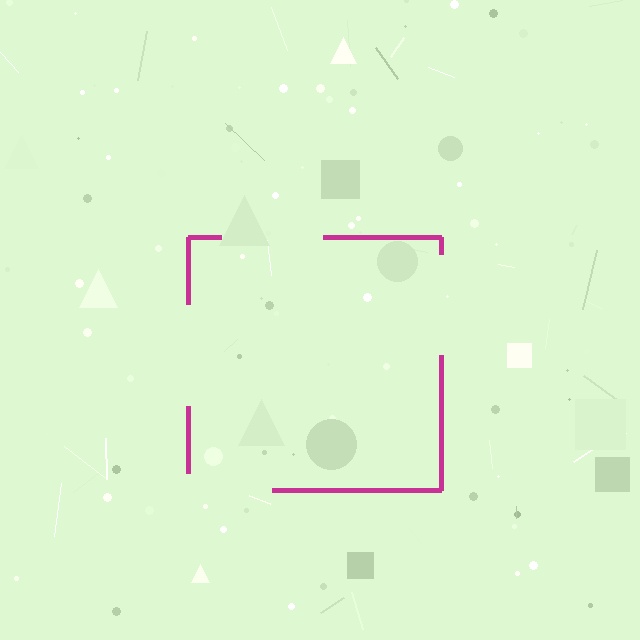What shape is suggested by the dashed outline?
The dashed outline suggests a square.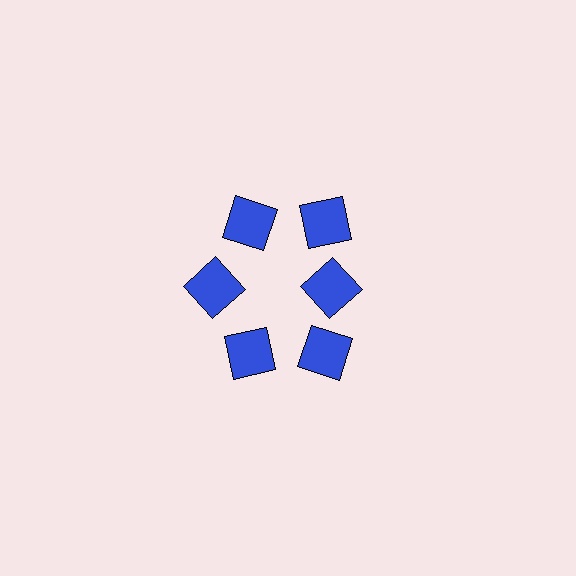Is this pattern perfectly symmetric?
No. The 6 blue squares are arranged in a ring, but one element near the 3 o'clock position is pulled inward toward the center, breaking the 6-fold rotational symmetry.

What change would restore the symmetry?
The symmetry would be restored by moving it outward, back onto the ring so that all 6 squares sit at equal angles and equal distance from the center.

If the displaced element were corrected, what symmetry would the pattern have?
It would have 6-fold rotational symmetry — the pattern would map onto itself every 60 degrees.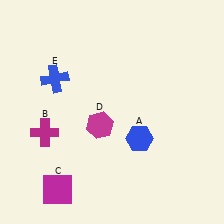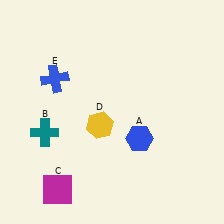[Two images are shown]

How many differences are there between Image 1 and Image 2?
There are 2 differences between the two images.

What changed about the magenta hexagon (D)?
In Image 1, D is magenta. In Image 2, it changed to yellow.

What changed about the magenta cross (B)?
In Image 1, B is magenta. In Image 2, it changed to teal.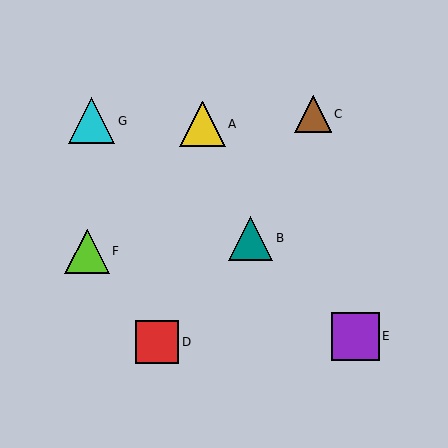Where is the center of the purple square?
The center of the purple square is at (355, 336).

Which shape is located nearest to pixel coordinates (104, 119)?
The cyan triangle (labeled G) at (92, 121) is nearest to that location.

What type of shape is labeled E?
Shape E is a purple square.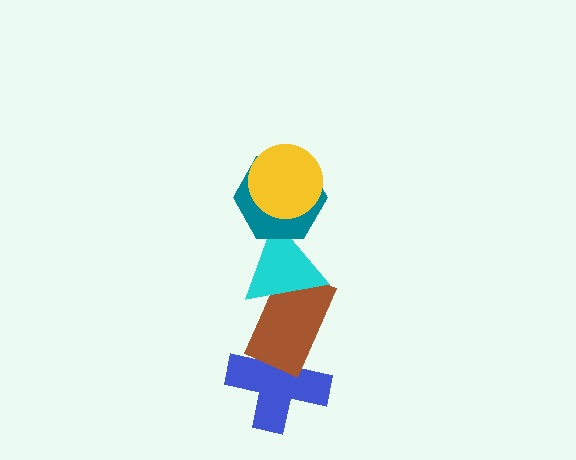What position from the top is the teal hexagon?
The teal hexagon is 2nd from the top.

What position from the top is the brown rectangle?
The brown rectangle is 4th from the top.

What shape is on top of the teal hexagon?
The yellow circle is on top of the teal hexagon.